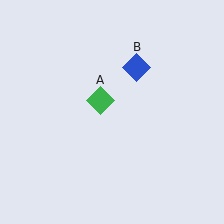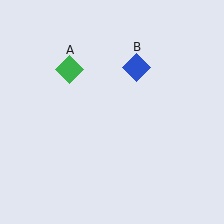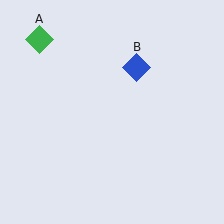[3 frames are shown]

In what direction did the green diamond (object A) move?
The green diamond (object A) moved up and to the left.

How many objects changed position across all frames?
1 object changed position: green diamond (object A).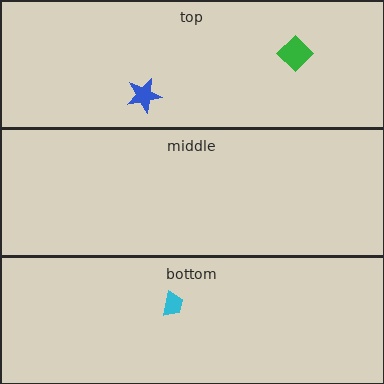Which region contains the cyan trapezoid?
The bottom region.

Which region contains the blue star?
The top region.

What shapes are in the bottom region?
The cyan trapezoid.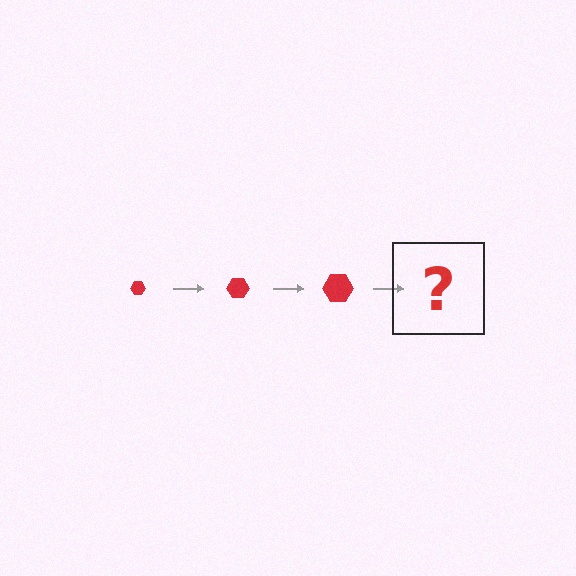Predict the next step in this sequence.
The next step is a red hexagon, larger than the previous one.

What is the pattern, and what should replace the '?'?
The pattern is that the hexagon gets progressively larger each step. The '?' should be a red hexagon, larger than the previous one.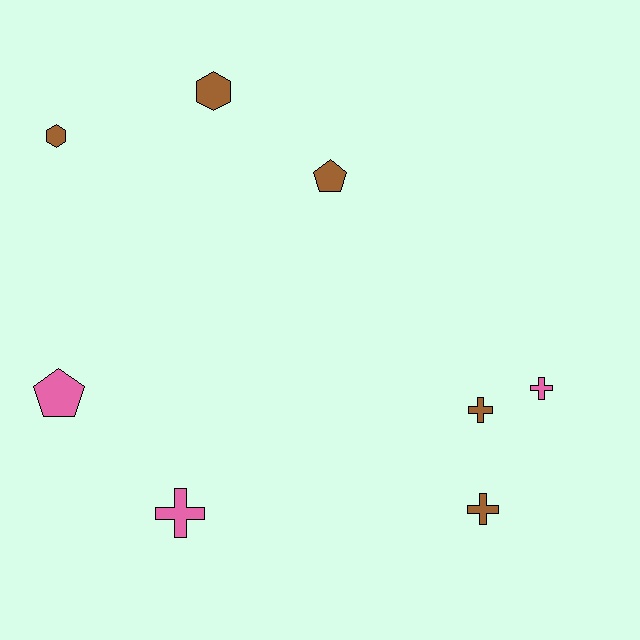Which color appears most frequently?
Brown, with 5 objects.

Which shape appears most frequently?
Cross, with 4 objects.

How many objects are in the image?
There are 8 objects.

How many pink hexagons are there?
There are no pink hexagons.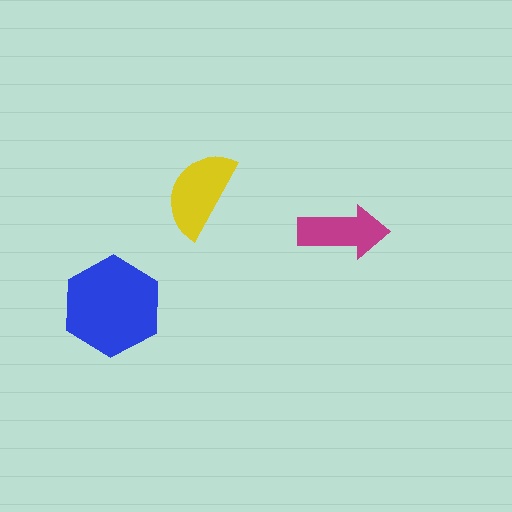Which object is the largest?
The blue hexagon.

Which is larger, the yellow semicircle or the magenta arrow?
The yellow semicircle.